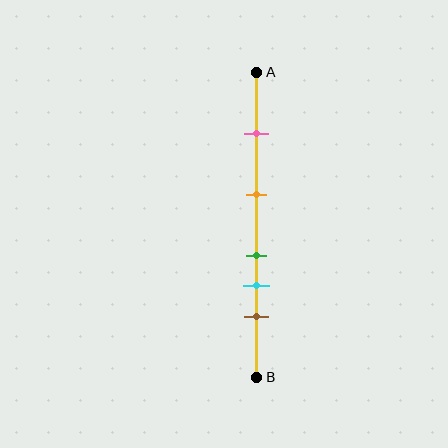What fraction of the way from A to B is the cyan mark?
The cyan mark is approximately 70% (0.7) of the way from A to B.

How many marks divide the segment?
There are 5 marks dividing the segment.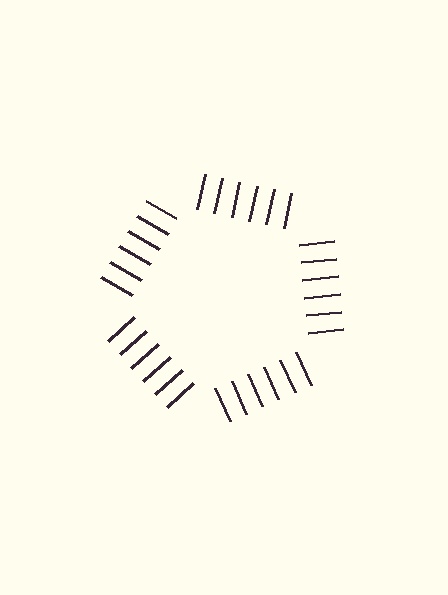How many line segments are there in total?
30 — 6 along each of the 5 edges.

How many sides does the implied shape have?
5 sides — the line-ends trace a pentagon.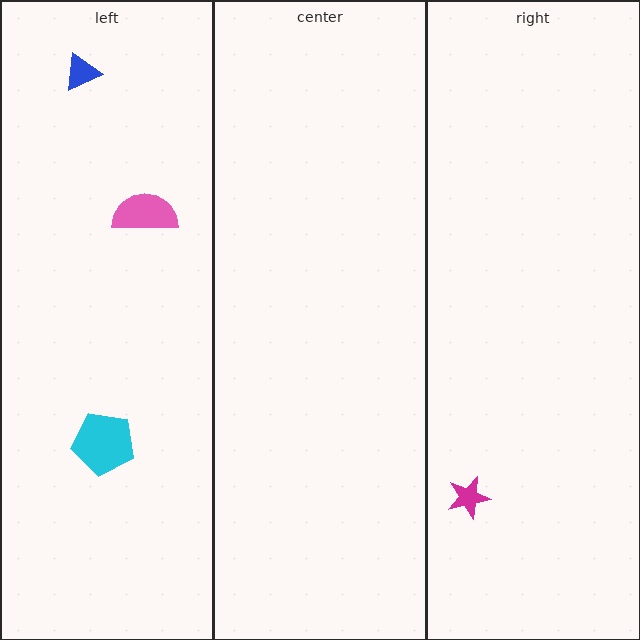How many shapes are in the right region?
1.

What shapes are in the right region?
The magenta star.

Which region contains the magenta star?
The right region.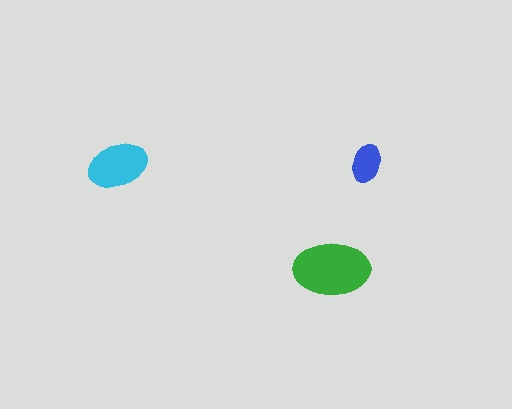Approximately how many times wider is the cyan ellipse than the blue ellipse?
About 1.5 times wider.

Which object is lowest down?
The green ellipse is bottommost.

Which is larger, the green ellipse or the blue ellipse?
The green one.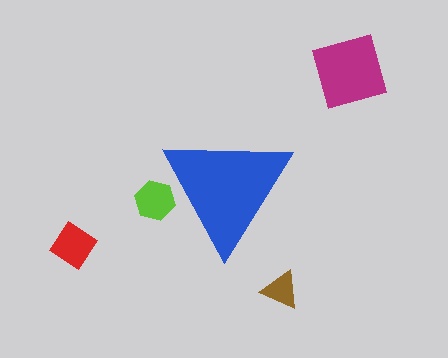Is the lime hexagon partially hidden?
Yes, the lime hexagon is partially hidden behind the blue triangle.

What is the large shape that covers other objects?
A blue triangle.